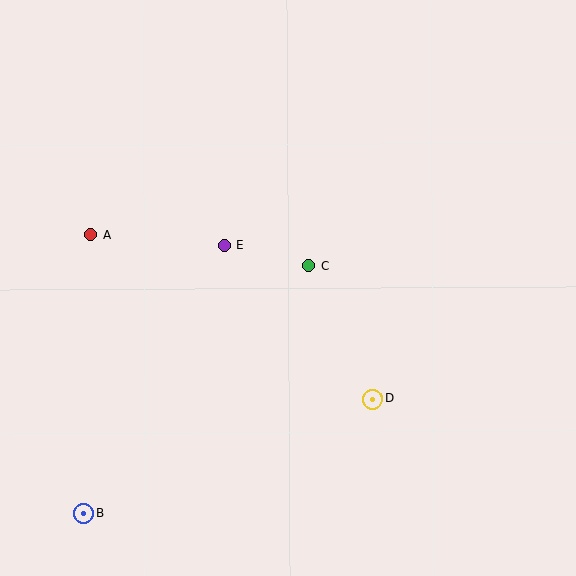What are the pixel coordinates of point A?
Point A is at (91, 235).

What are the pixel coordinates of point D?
Point D is at (372, 399).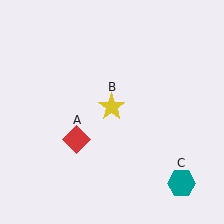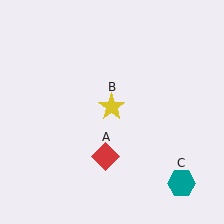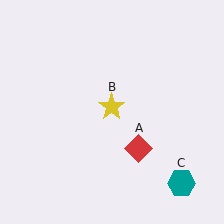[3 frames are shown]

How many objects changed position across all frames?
1 object changed position: red diamond (object A).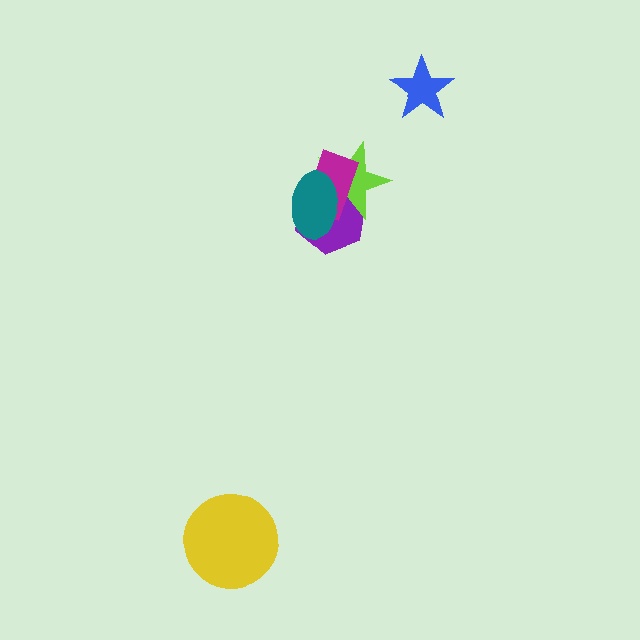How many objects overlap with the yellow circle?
0 objects overlap with the yellow circle.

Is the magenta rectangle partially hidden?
Yes, it is partially covered by another shape.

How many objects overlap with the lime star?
3 objects overlap with the lime star.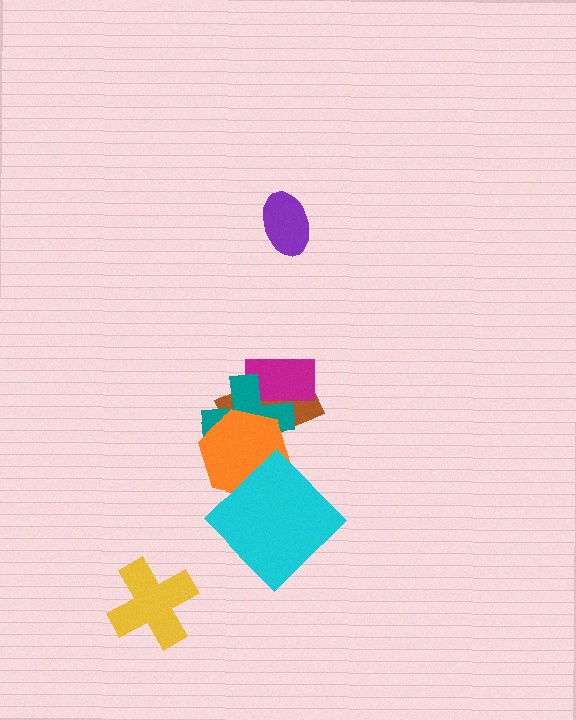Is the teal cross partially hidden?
Yes, it is partially covered by another shape.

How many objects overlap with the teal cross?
3 objects overlap with the teal cross.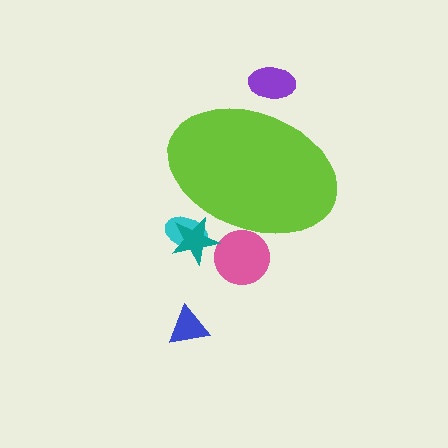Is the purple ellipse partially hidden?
Yes, the purple ellipse is partially hidden behind the lime ellipse.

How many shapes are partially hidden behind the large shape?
4 shapes are partially hidden.